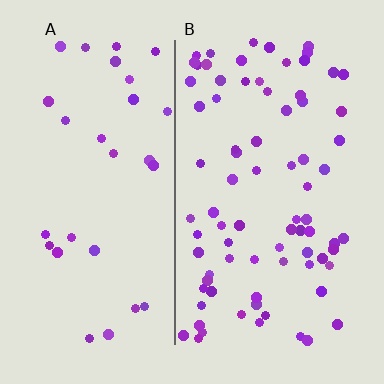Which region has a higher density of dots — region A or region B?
B (the right).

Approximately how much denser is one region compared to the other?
Approximately 2.6× — region B over region A.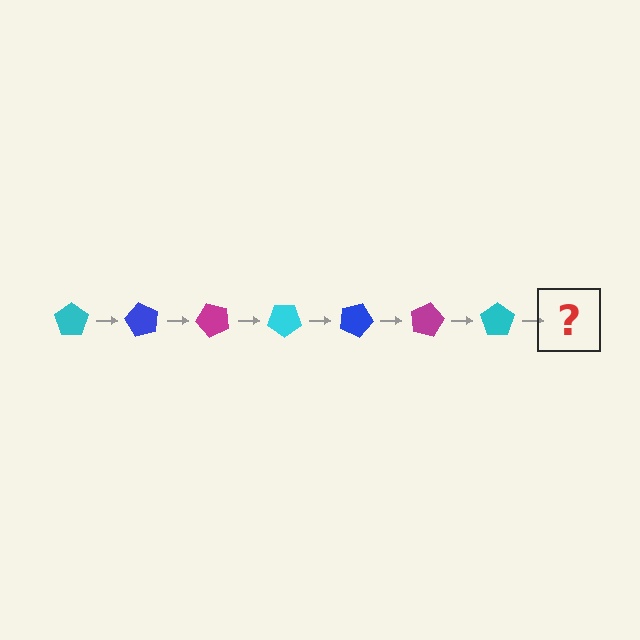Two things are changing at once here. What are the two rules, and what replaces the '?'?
The two rules are that it rotates 60 degrees each step and the color cycles through cyan, blue, and magenta. The '?' should be a blue pentagon, rotated 420 degrees from the start.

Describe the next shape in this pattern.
It should be a blue pentagon, rotated 420 degrees from the start.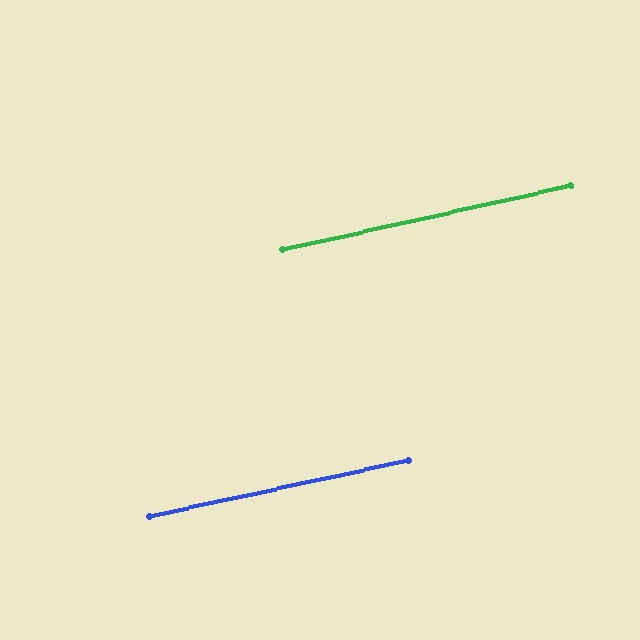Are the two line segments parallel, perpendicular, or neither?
Parallel — their directions differ by only 0.4°.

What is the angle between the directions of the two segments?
Approximately 0 degrees.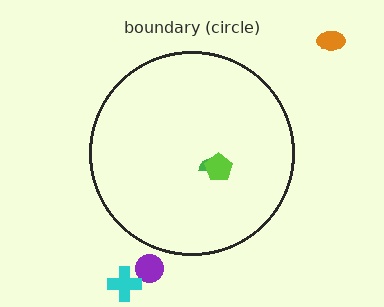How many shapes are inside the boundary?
2 inside, 3 outside.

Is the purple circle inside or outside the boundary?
Outside.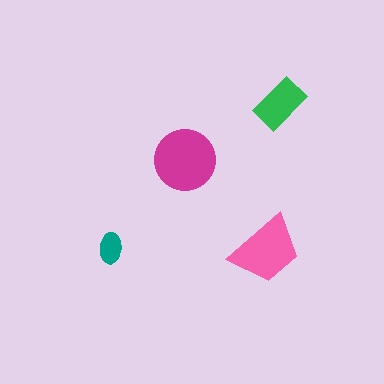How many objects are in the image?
There are 4 objects in the image.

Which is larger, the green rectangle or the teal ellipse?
The green rectangle.